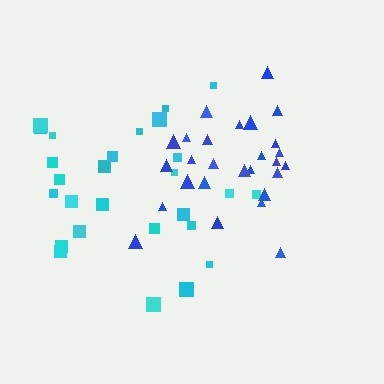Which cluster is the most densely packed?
Blue.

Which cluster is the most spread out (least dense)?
Cyan.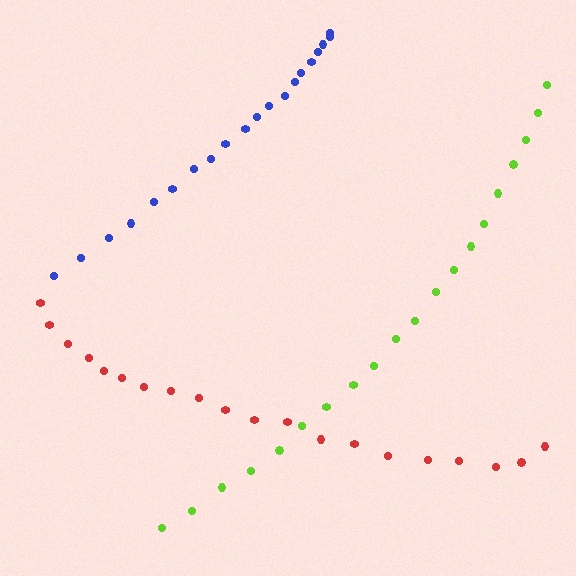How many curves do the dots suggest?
There are 3 distinct paths.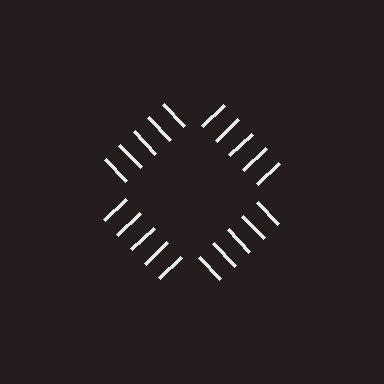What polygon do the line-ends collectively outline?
An illusory square — the line segments terminate on its edges but no continuous stroke is drawn.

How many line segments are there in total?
20 — 5 along each of the 4 edges.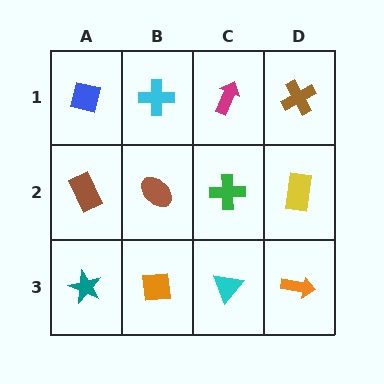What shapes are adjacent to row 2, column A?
A blue square (row 1, column A), a teal star (row 3, column A), a brown ellipse (row 2, column B).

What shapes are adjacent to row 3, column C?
A green cross (row 2, column C), an orange square (row 3, column B), an orange arrow (row 3, column D).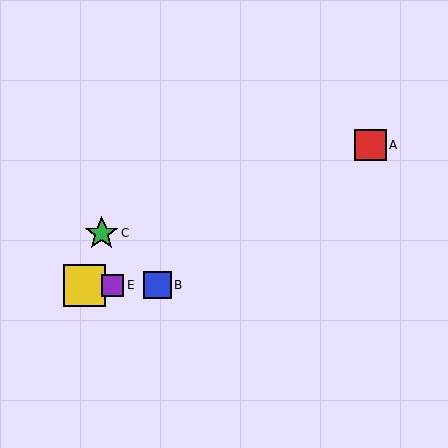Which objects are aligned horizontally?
Objects B, D, E are aligned horizontally.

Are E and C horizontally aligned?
No, E is at y≈285 and C is at y≈233.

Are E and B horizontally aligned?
Yes, both are at y≈285.